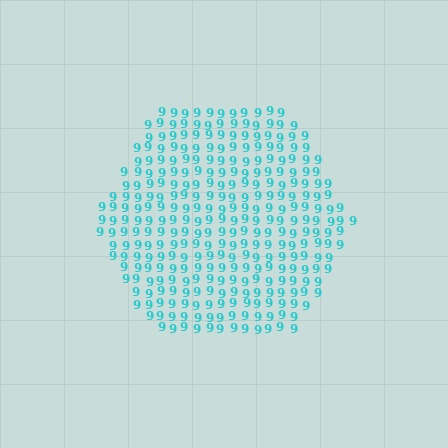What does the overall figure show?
The overall figure shows a hexagon.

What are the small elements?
The small elements are digit 9's.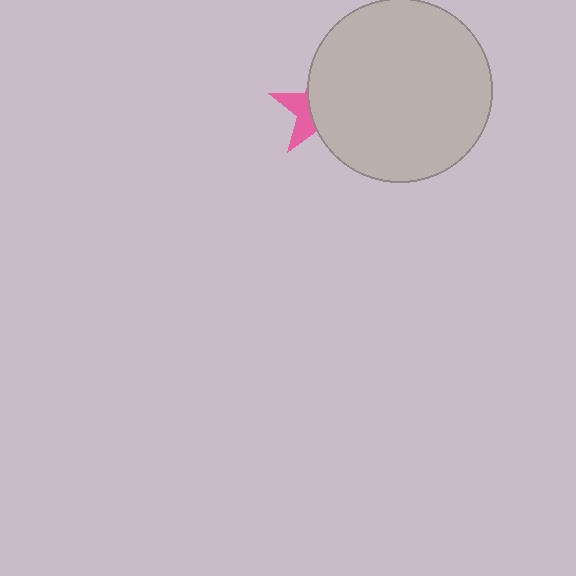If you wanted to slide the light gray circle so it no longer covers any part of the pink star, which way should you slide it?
Slide it right — that is the most direct way to separate the two shapes.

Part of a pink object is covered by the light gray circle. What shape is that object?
It is a star.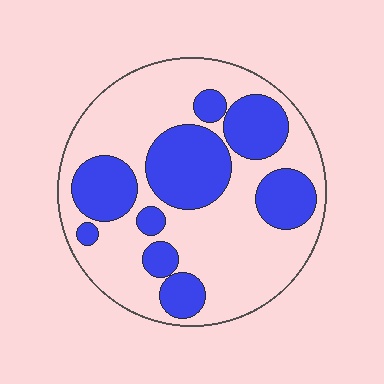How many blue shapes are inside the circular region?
9.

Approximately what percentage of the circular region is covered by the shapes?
Approximately 35%.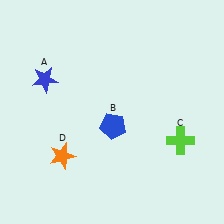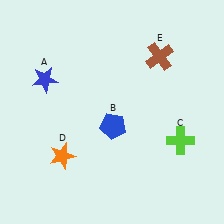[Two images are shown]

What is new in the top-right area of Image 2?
A brown cross (E) was added in the top-right area of Image 2.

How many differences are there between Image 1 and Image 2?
There is 1 difference between the two images.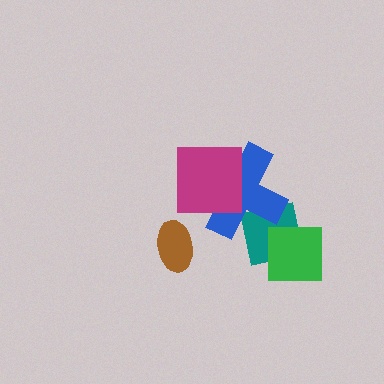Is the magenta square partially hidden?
No, no other shape covers it.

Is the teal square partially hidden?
Yes, it is partially covered by another shape.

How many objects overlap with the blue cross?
2 objects overlap with the blue cross.